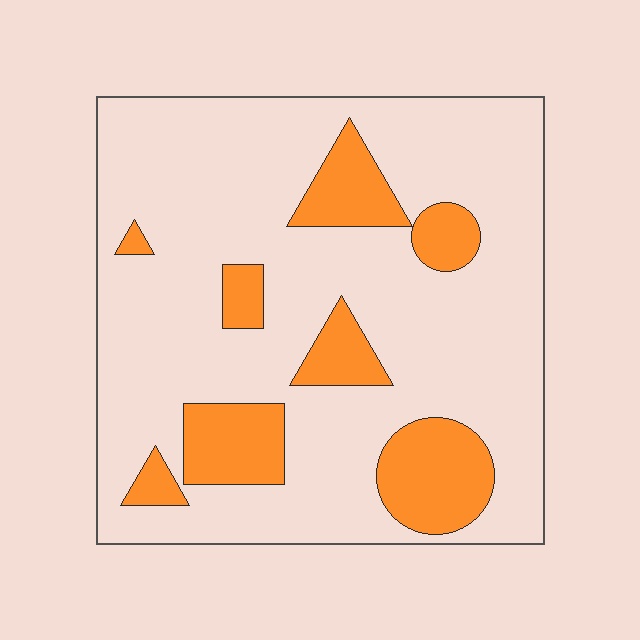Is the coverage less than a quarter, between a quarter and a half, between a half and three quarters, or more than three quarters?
Less than a quarter.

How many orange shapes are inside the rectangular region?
8.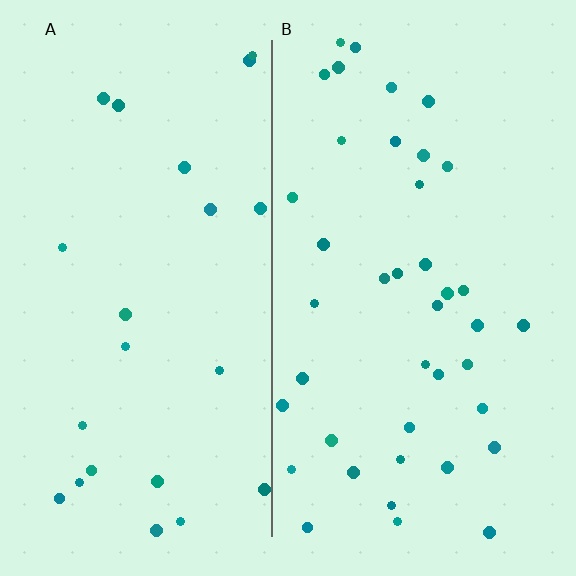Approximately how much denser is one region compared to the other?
Approximately 1.8× — region B over region A.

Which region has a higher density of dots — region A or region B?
B (the right).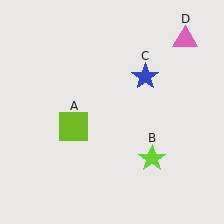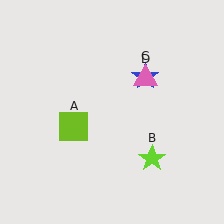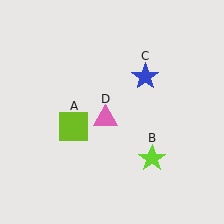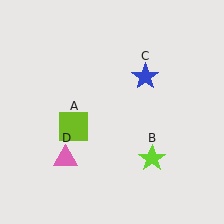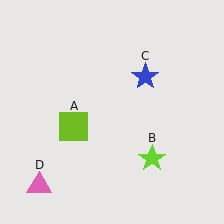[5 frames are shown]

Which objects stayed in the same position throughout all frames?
Lime square (object A) and lime star (object B) and blue star (object C) remained stationary.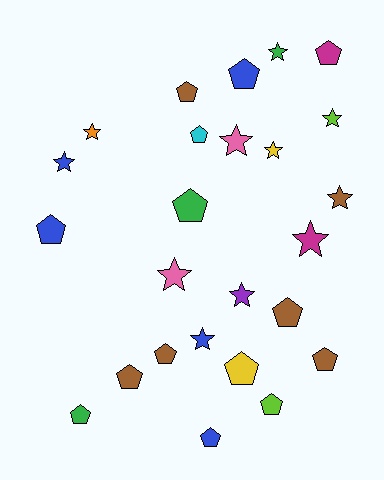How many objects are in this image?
There are 25 objects.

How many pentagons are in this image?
There are 14 pentagons.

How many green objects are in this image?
There are 3 green objects.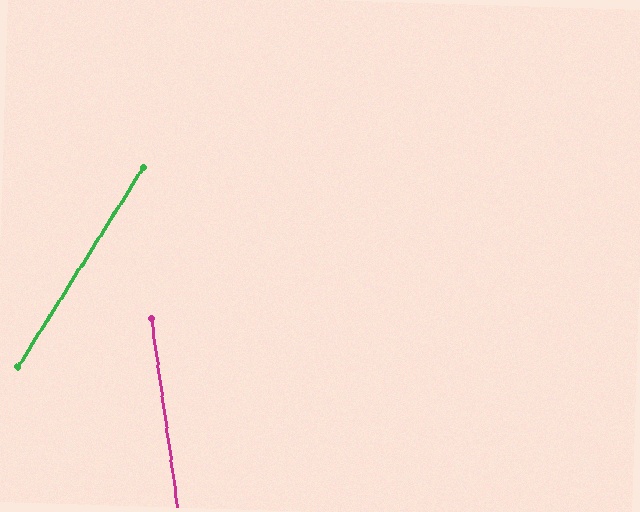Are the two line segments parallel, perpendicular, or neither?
Neither parallel nor perpendicular — they differ by about 40°.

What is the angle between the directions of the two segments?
Approximately 40 degrees.